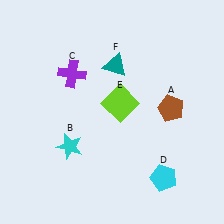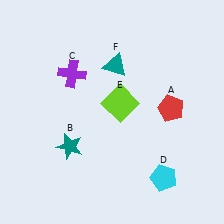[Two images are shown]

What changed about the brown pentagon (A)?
In Image 1, A is brown. In Image 2, it changed to red.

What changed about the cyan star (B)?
In Image 1, B is cyan. In Image 2, it changed to teal.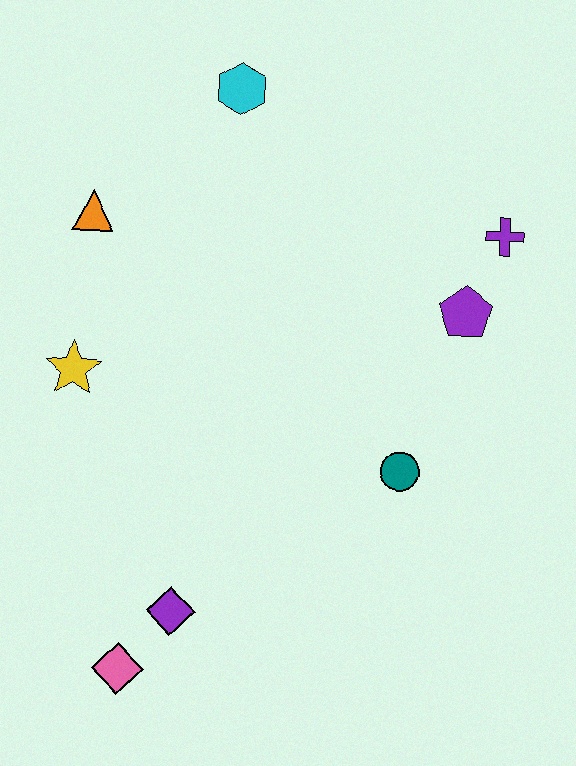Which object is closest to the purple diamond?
The pink diamond is closest to the purple diamond.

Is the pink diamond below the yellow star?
Yes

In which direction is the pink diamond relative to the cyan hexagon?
The pink diamond is below the cyan hexagon.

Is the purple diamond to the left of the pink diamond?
No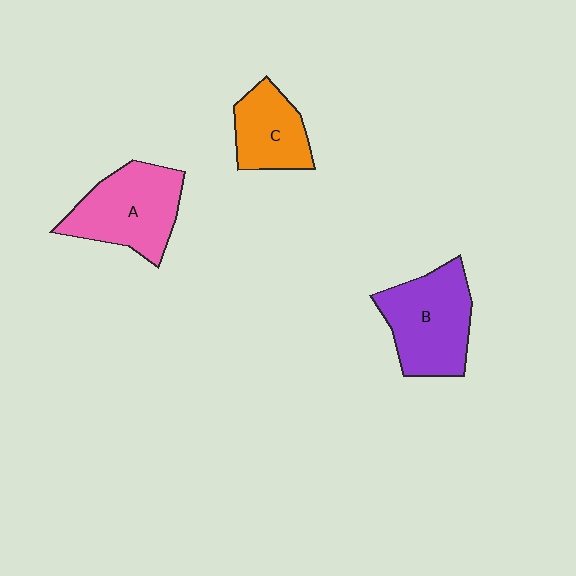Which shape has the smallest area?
Shape C (orange).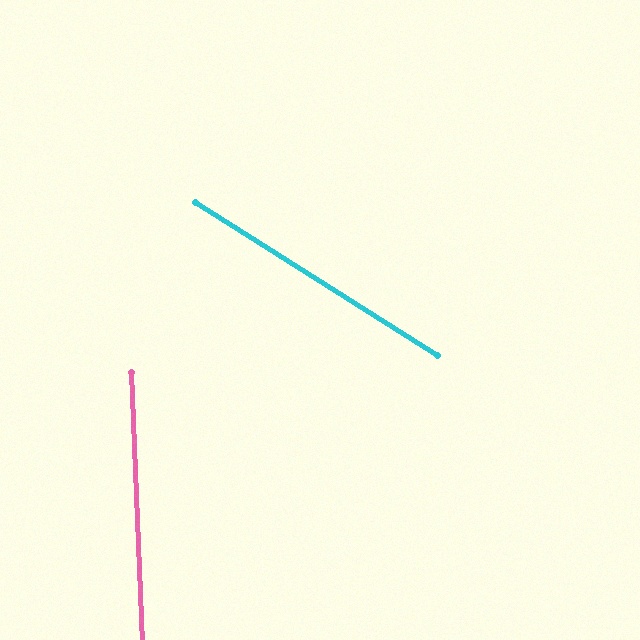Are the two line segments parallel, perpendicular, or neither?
Neither parallel nor perpendicular — they differ by about 55°.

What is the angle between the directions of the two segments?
Approximately 55 degrees.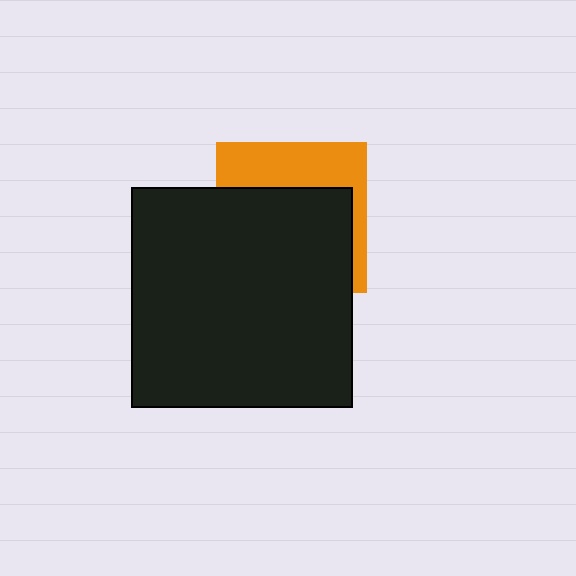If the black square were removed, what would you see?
You would see the complete orange square.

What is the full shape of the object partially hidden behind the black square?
The partially hidden object is an orange square.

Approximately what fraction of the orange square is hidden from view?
Roughly 63% of the orange square is hidden behind the black square.